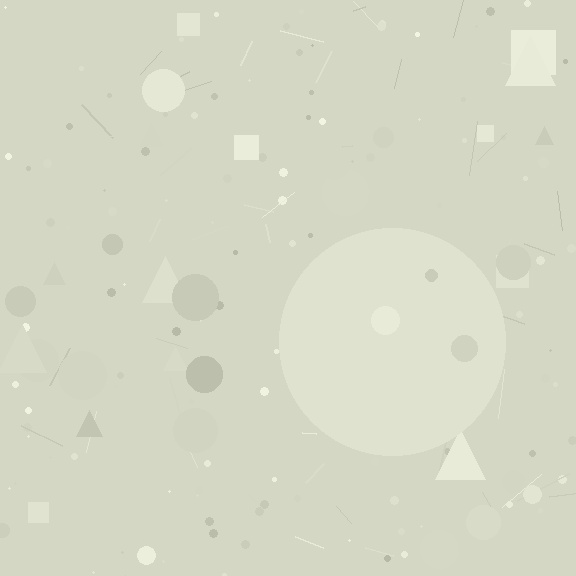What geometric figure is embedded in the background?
A circle is embedded in the background.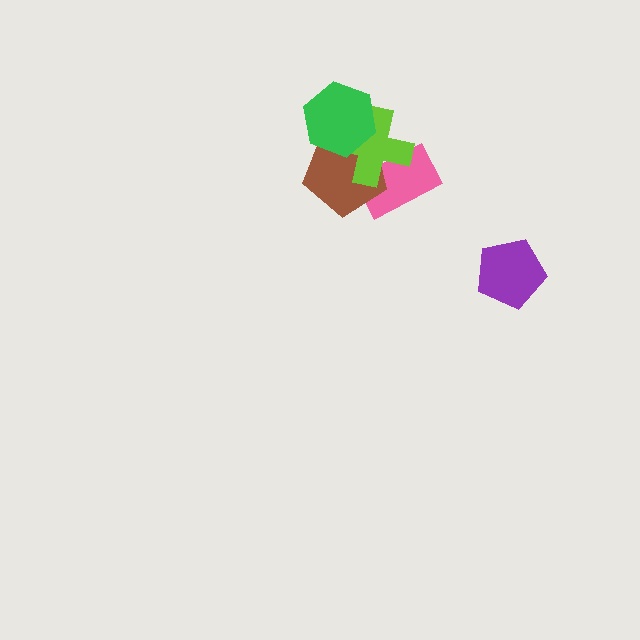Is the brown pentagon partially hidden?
Yes, it is partially covered by another shape.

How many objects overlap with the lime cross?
3 objects overlap with the lime cross.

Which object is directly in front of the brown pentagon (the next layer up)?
The lime cross is directly in front of the brown pentagon.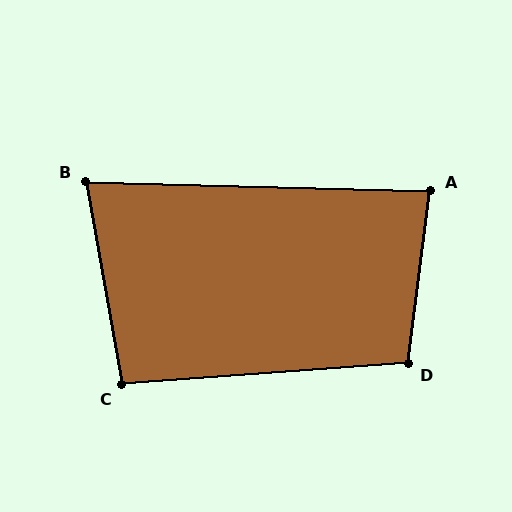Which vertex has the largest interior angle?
D, at approximately 102 degrees.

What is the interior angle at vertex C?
Approximately 96 degrees (obtuse).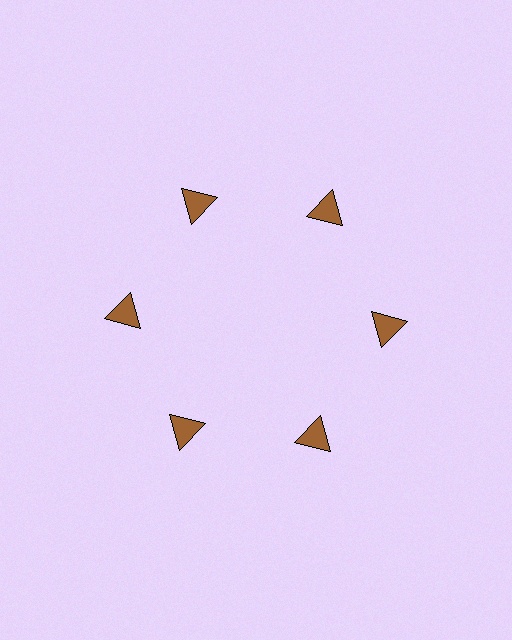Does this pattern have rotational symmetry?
Yes, this pattern has 6-fold rotational symmetry. It looks the same after rotating 60 degrees around the center.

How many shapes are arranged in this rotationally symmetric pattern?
There are 6 shapes, arranged in 6 groups of 1.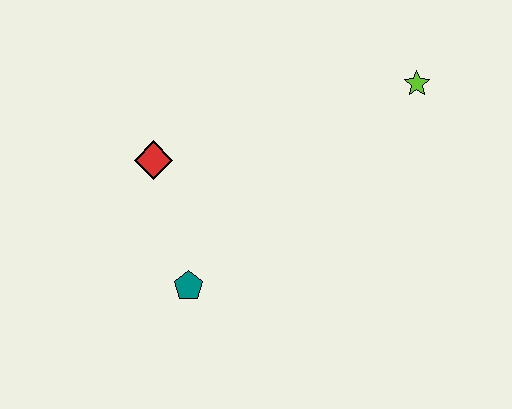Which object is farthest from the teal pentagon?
The lime star is farthest from the teal pentagon.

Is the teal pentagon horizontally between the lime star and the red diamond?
Yes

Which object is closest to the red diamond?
The teal pentagon is closest to the red diamond.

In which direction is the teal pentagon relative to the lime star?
The teal pentagon is to the left of the lime star.